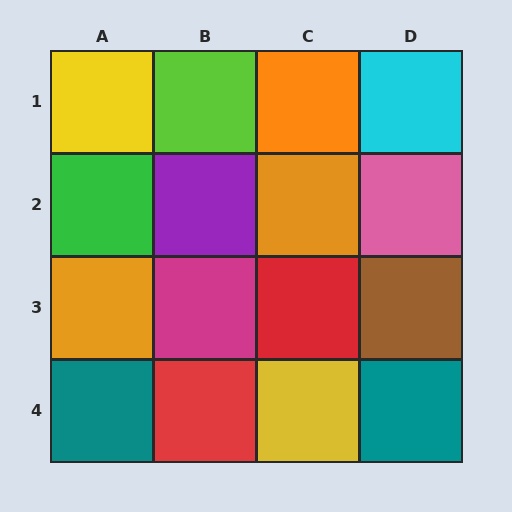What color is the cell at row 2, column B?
Purple.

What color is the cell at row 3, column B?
Magenta.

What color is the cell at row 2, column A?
Green.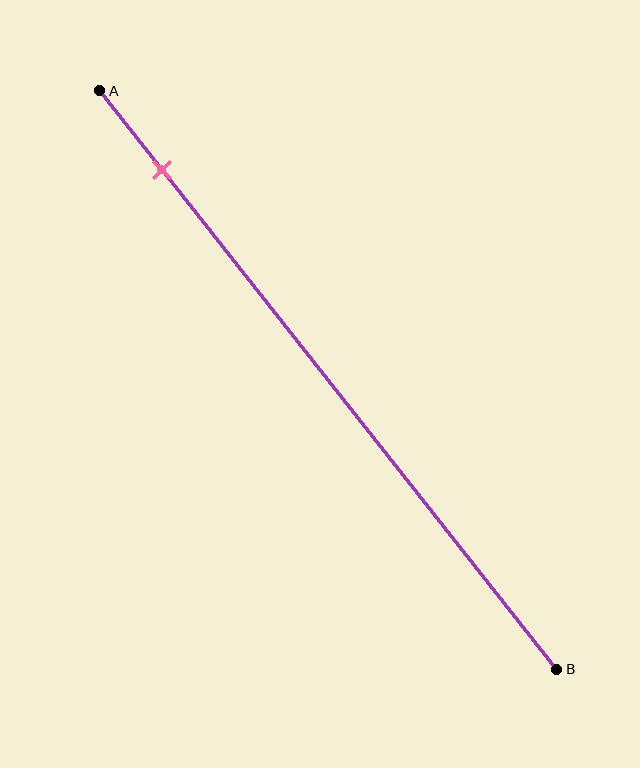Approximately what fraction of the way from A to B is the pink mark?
The pink mark is approximately 15% of the way from A to B.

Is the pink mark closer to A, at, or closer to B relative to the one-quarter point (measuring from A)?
The pink mark is closer to point A than the one-quarter point of segment AB.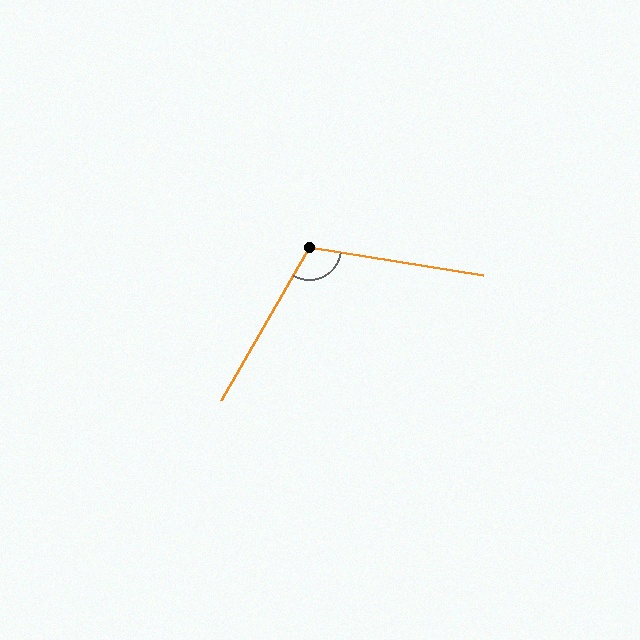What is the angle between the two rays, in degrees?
Approximately 111 degrees.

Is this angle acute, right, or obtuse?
It is obtuse.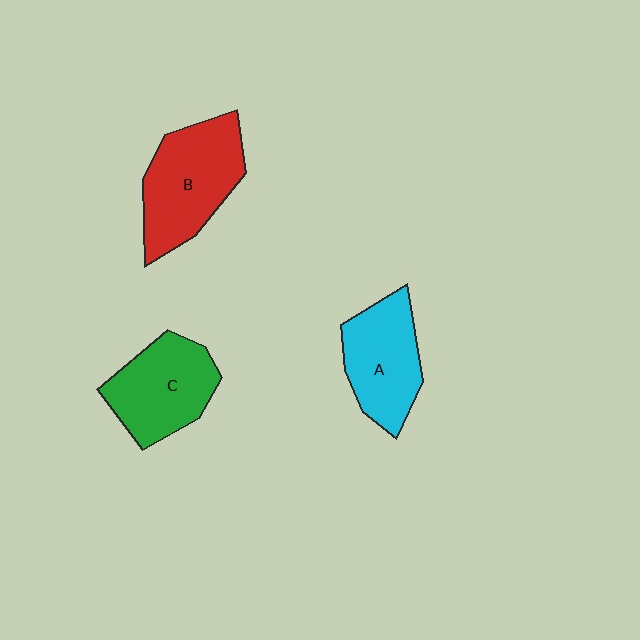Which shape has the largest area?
Shape B (red).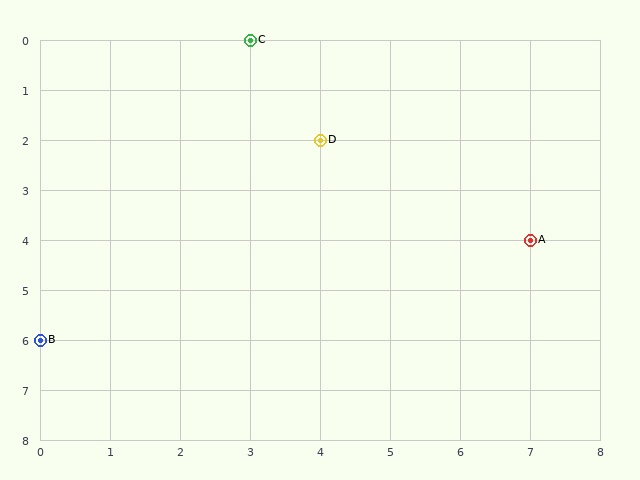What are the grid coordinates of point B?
Point B is at grid coordinates (0, 6).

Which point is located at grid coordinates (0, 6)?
Point B is at (0, 6).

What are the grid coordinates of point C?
Point C is at grid coordinates (3, 0).